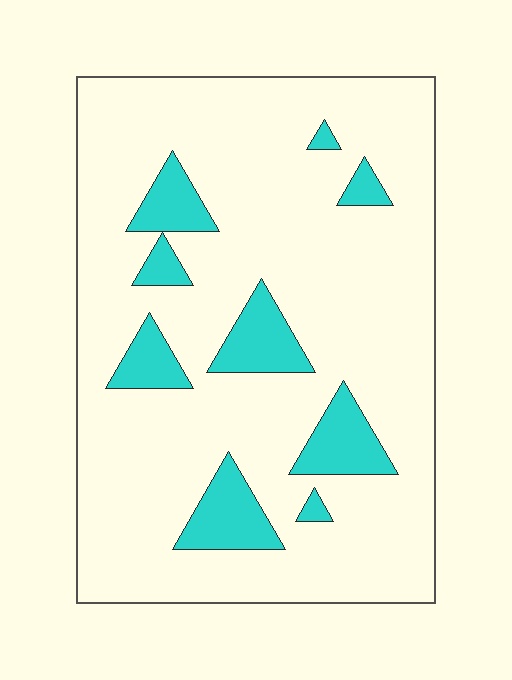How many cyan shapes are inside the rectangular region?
9.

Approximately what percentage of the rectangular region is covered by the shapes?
Approximately 15%.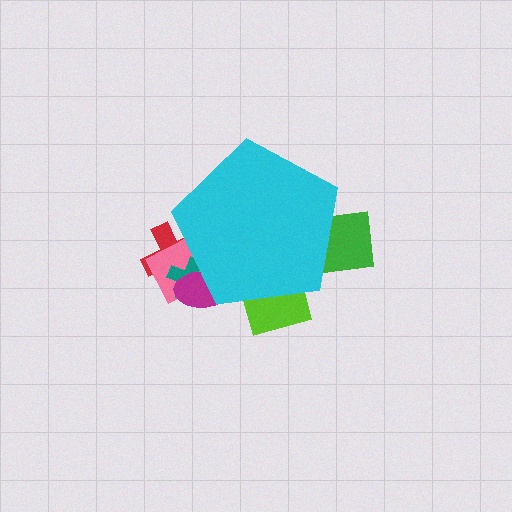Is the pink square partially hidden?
Yes, the pink square is partially hidden behind the cyan pentagon.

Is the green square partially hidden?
Yes, the green square is partially hidden behind the cyan pentagon.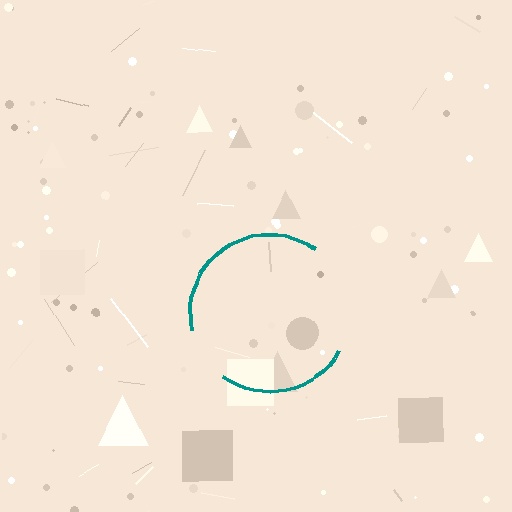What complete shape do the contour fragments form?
The contour fragments form a circle.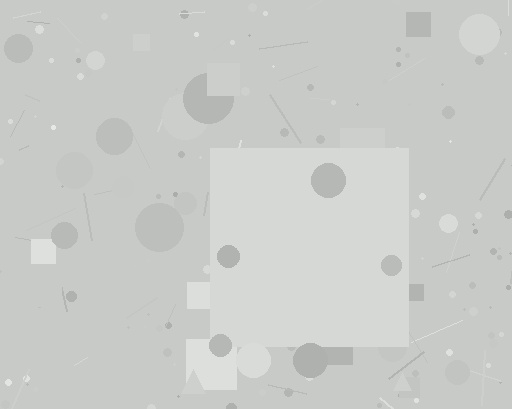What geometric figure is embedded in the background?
A square is embedded in the background.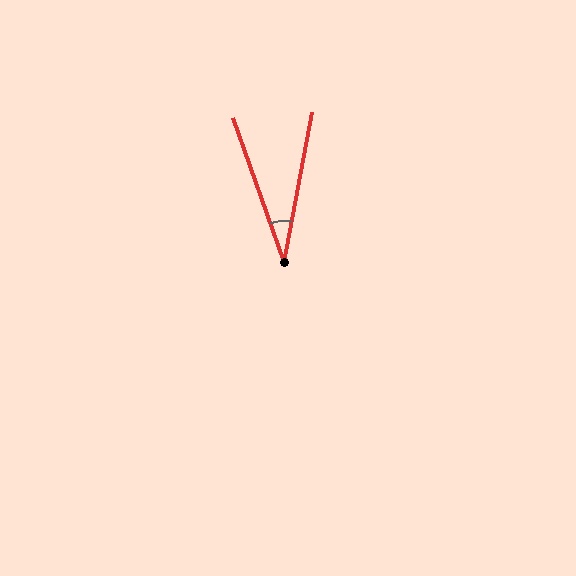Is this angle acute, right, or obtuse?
It is acute.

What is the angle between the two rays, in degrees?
Approximately 30 degrees.